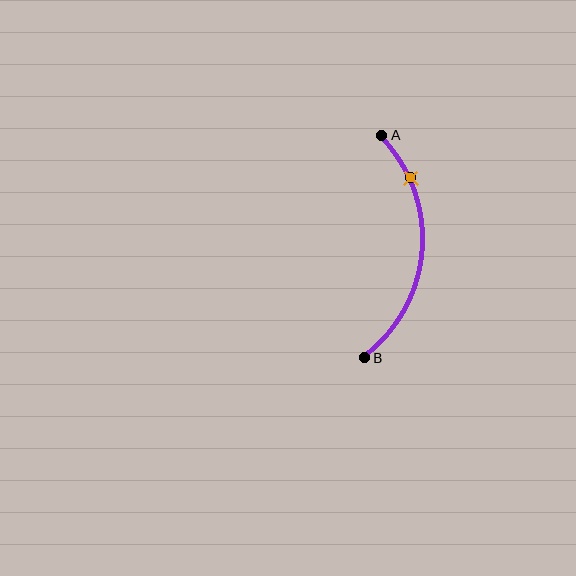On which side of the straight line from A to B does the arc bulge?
The arc bulges to the right of the straight line connecting A and B.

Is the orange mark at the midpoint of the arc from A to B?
No. The orange mark lies on the arc but is closer to endpoint A. The arc midpoint would be at the point on the curve equidistant along the arc from both A and B.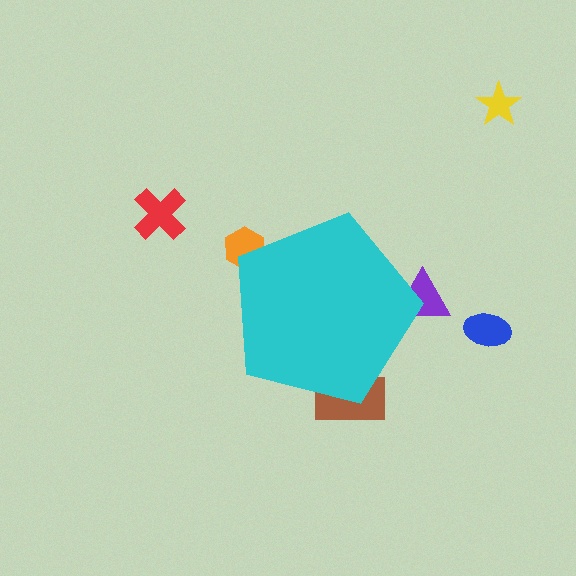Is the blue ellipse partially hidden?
No, the blue ellipse is fully visible.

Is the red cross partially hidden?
No, the red cross is fully visible.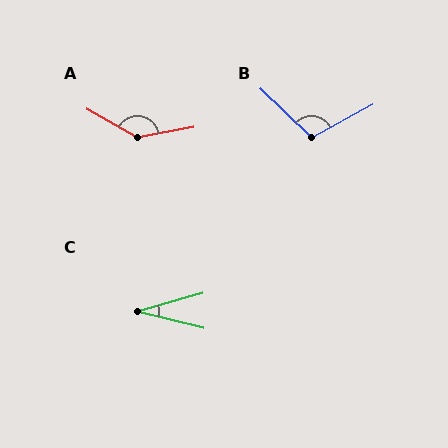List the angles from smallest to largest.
C (30°), B (107°), A (141°).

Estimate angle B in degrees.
Approximately 107 degrees.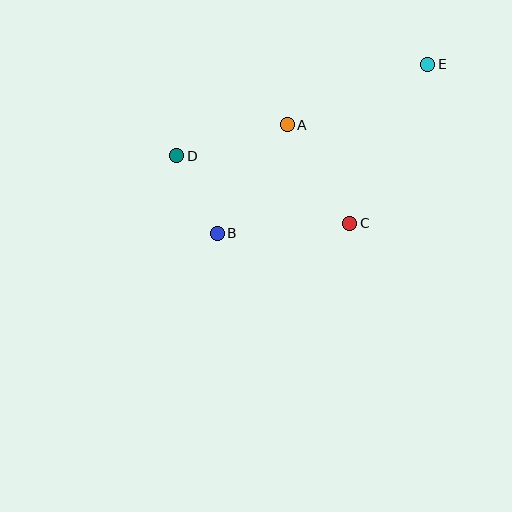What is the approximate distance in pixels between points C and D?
The distance between C and D is approximately 186 pixels.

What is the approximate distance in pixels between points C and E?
The distance between C and E is approximately 177 pixels.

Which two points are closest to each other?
Points B and D are closest to each other.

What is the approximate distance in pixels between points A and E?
The distance between A and E is approximately 153 pixels.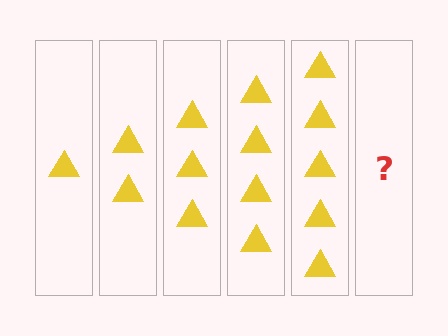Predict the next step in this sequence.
The next step is 6 triangles.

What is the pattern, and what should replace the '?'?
The pattern is that each step adds one more triangle. The '?' should be 6 triangles.